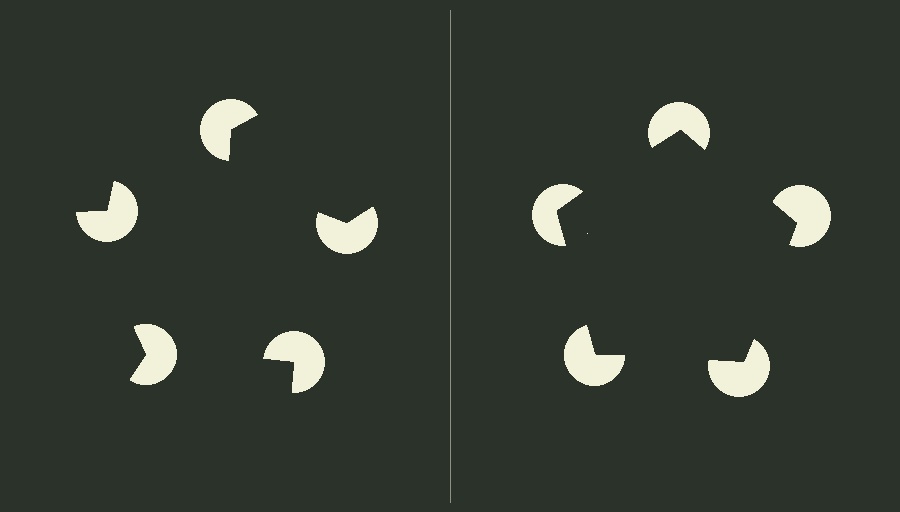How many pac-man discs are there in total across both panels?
10 — 5 on each side.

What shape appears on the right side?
An illusory pentagon.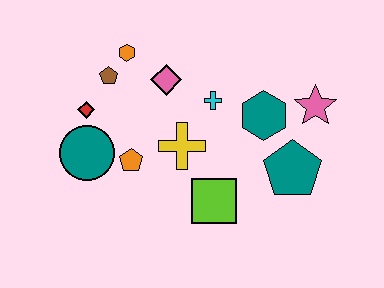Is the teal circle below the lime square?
No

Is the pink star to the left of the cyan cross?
No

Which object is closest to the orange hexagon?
The brown pentagon is closest to the orange hexagon.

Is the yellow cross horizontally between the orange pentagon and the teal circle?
No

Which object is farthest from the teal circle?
The pink star is farthest from the teal circle.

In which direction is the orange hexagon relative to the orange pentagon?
The orange hexagon is above the orange pentagon.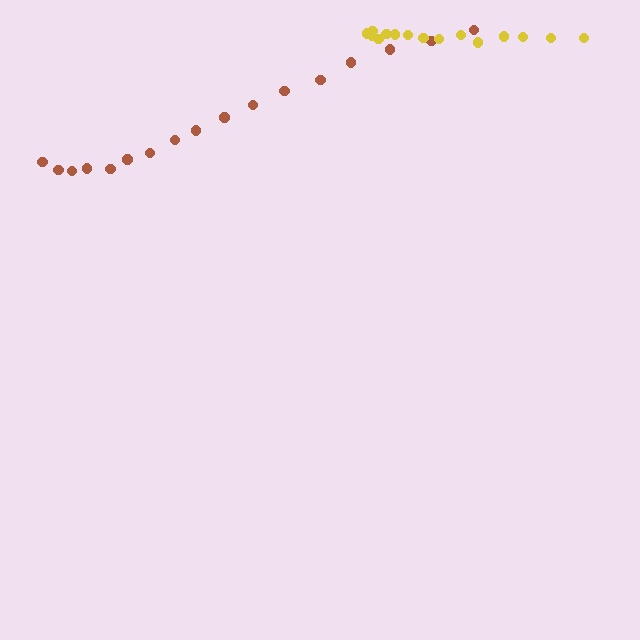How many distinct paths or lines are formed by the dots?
There are 2 distinct paths.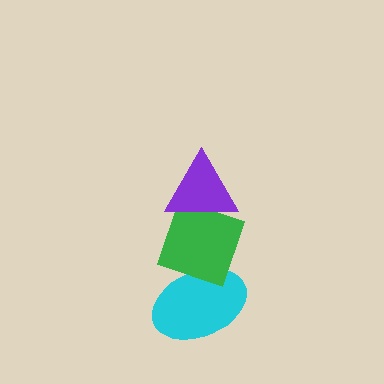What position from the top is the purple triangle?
The purple triangle is 1st from the top.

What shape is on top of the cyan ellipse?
The green diamond is on top of the cyan ellipse.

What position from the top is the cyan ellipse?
The cyan ellipse is 3rd from the top.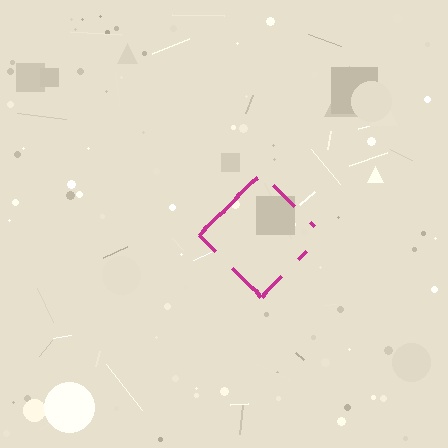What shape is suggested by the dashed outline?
The dashed outline suggests a diamond.